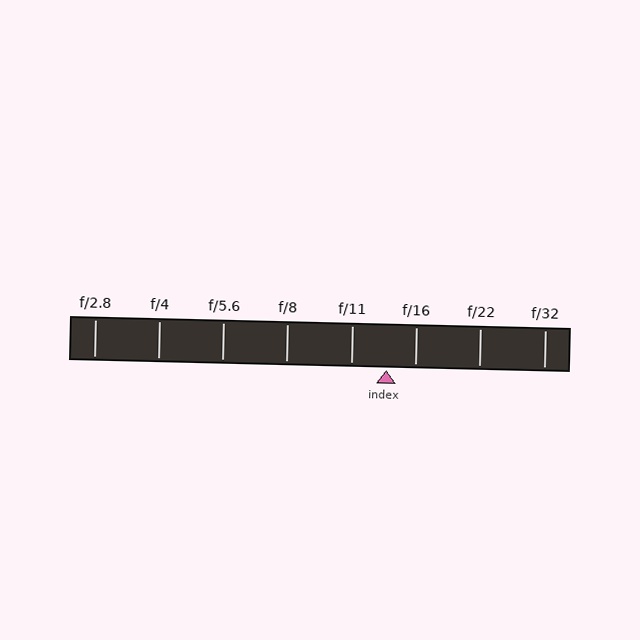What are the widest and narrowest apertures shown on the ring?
The widest aperture shown is f/2.8 and the narrowest is f/32.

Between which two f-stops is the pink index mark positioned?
The index mark is between f/11 and f/16.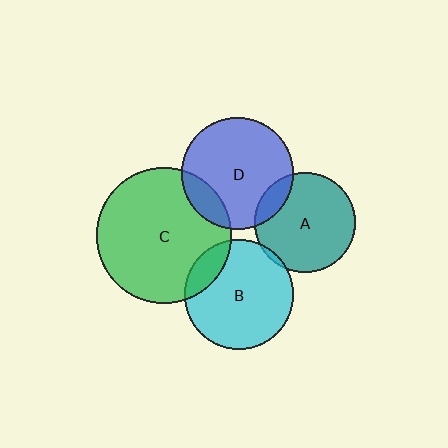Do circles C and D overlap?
Yes.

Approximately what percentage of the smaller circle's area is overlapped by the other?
Approximately 15%.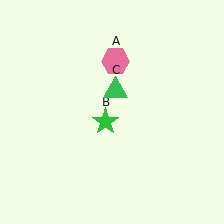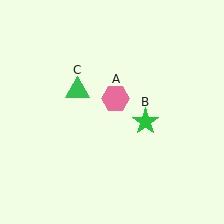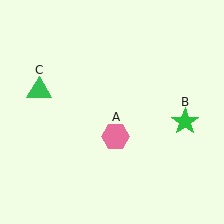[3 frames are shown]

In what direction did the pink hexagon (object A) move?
The pink hexagon (object A) moved down.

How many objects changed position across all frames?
3 objects changed position: pink hexagon (object A), green star (object B), green triangle (object C).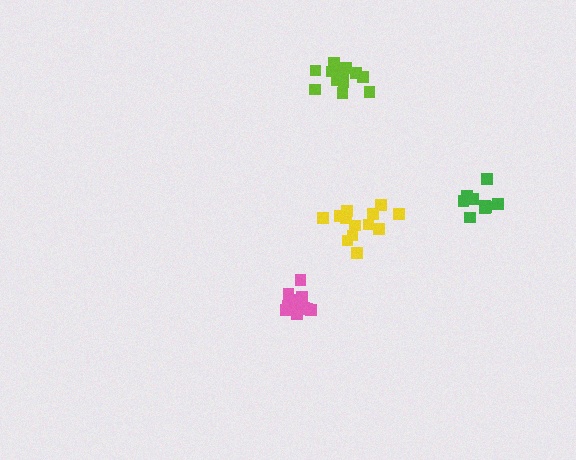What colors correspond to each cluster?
The clusters are colored: pink, lime, green, yellow.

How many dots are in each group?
Group 1: 11 dots, Group 2: 12 dots, Group 3: 9 dots, Group 4: 14 dots (46 total).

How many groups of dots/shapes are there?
There are 4 groups.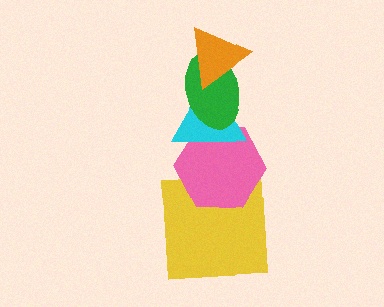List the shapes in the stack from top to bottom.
From top to bottom: the orange triangle, the green ellipse, the cyan triangle, the pink hexagon, the yellow square.